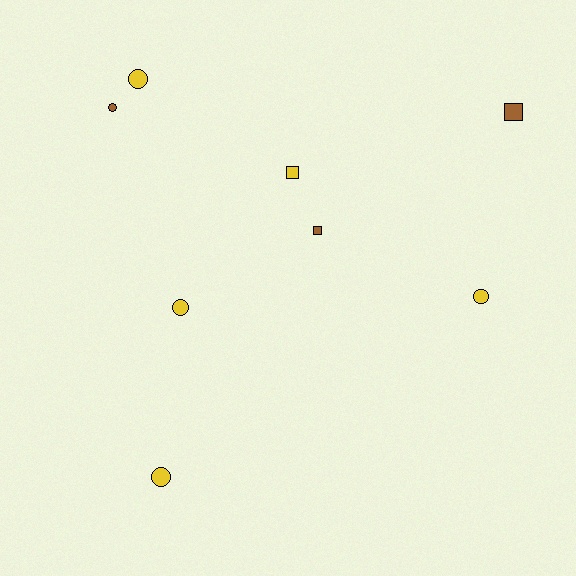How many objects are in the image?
There are 8 objects.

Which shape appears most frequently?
Circle, with 5 objects.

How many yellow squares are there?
There is 1 yellow square.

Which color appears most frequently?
Yellow, with 5 objects.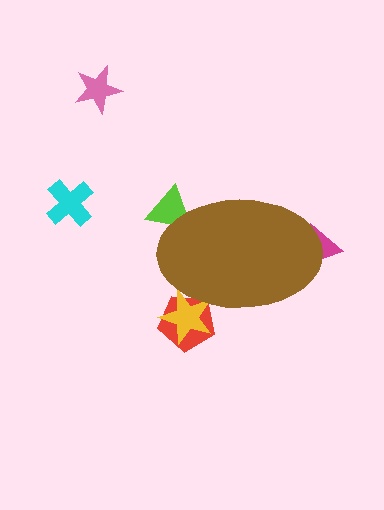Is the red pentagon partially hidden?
Yes, the red pentagon is partially hidden behind the brown ellipse.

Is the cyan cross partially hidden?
No, the cyan cross is fully visible.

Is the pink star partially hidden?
No, the pink star is fully visible.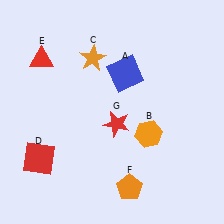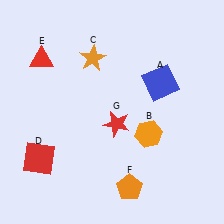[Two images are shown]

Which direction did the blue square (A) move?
The blue square (A) moved right.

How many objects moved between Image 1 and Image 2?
1 object moved between the two images.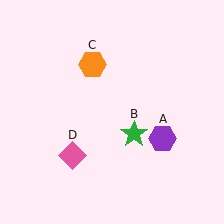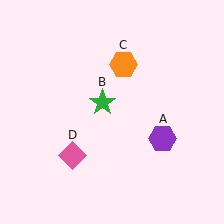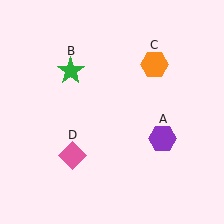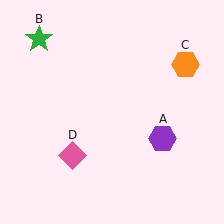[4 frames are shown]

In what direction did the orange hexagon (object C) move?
The orange hexagon (object C) moved right.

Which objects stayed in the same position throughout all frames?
Purple hexagon (object A) and pink diamond (object D) remained stationary.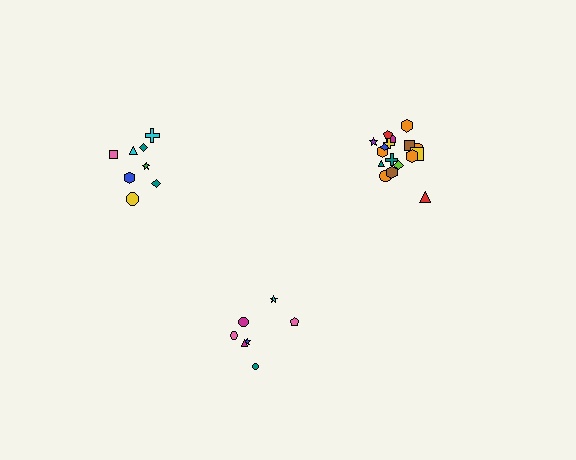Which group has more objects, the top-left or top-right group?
The top-right group.